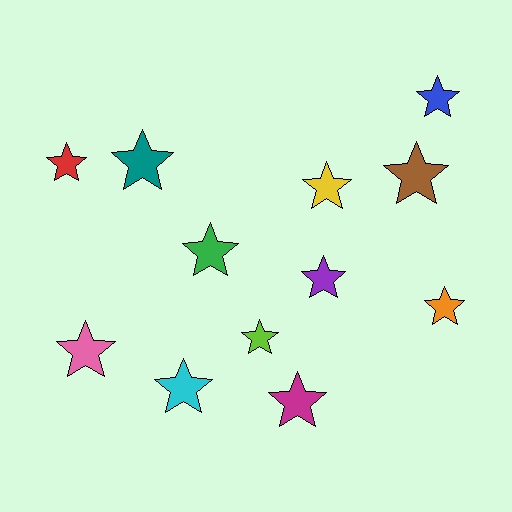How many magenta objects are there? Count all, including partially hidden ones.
There is 1 magenta object.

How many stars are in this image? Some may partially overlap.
There are 12 stars.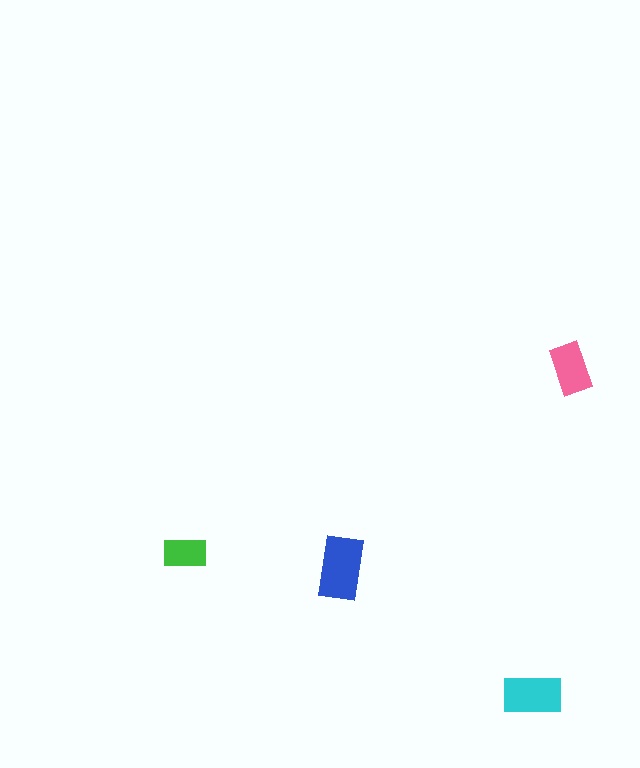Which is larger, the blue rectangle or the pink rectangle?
The blue one.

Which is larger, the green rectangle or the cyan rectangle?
The cyan one.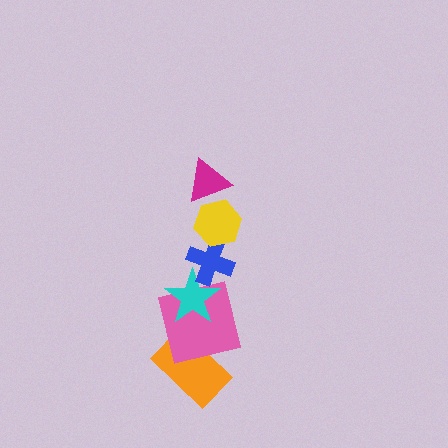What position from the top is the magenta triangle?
The magenta triangle is 1st from the top.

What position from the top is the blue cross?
The blue cross is 3rd from the top.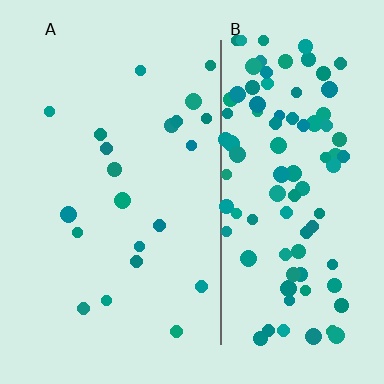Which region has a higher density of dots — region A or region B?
B (the right).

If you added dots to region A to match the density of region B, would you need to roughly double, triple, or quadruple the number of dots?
Approximately quadruple.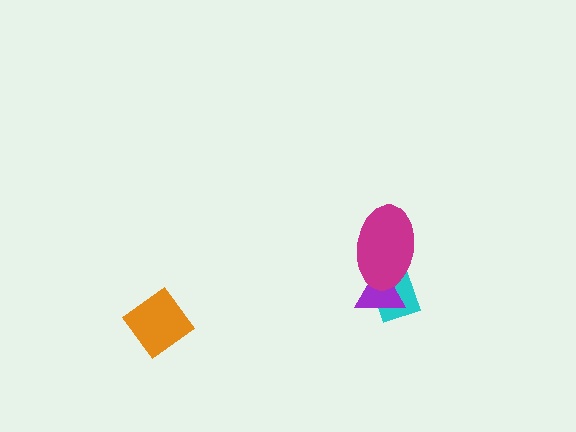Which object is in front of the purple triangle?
The magenta ellipse is in front of the purple triangle.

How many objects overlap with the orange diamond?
0 objects overlap with the orange diamond.